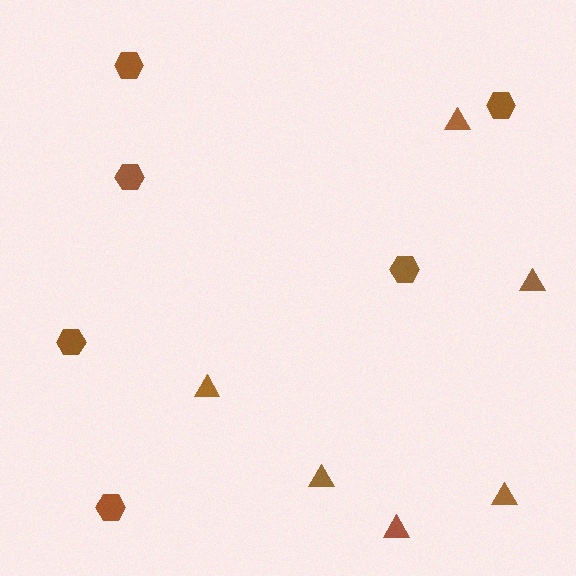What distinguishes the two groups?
There are 2 groups: one group of hexagons (6) and one group of triangles (6).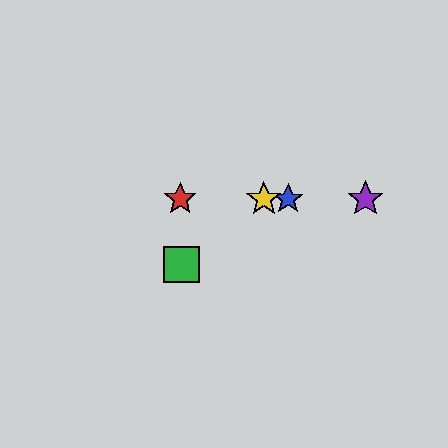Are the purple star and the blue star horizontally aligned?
Yes, both are at y≈199.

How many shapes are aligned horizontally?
4 shapes (the red star, the blue star, the yellow star, the purple star) are aligned horizontally.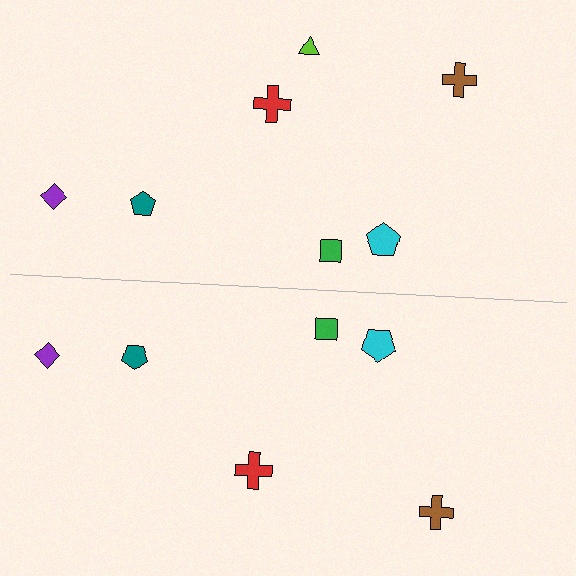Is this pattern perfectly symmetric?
No, the pattern is not perfectly symmetric. A lime triangle is missing from the bottom side.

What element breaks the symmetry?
A lime triangle is missing from the bottom side.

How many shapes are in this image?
There are 13 shapes in this image.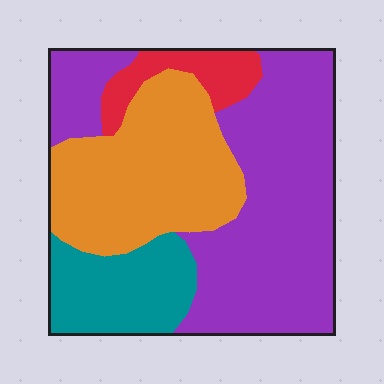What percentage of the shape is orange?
Orange covers roughly 30% of the shape.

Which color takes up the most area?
Purple, at roughly 45%.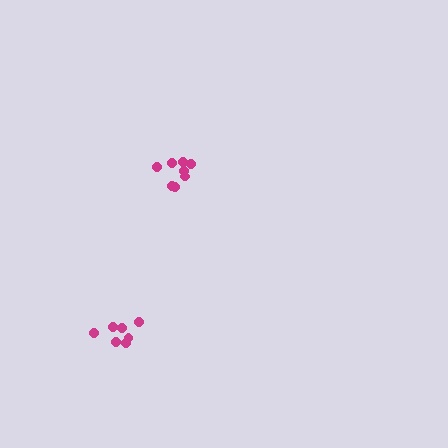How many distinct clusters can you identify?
There are 2 distinct clusters.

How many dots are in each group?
Group 1: 7 dots, Group 2: 8 dots (15 total).